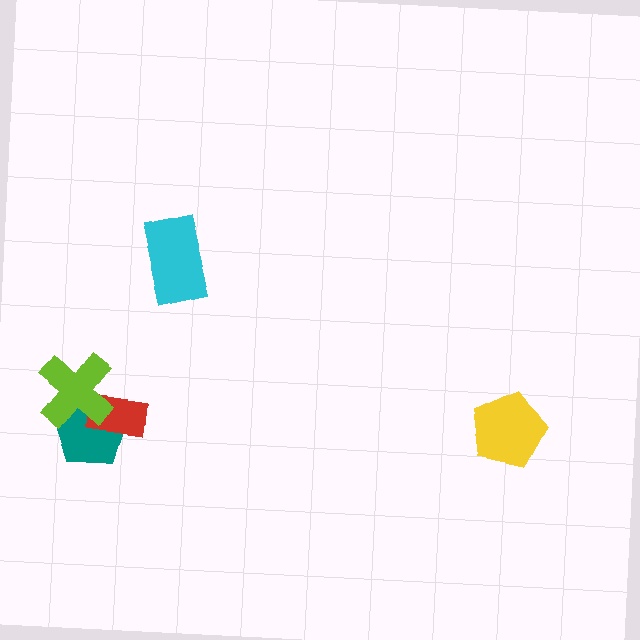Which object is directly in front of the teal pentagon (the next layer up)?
The red rectangle is directly in front of the teal pentagon.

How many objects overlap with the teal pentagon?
2 objects overlap with the teal pentagon.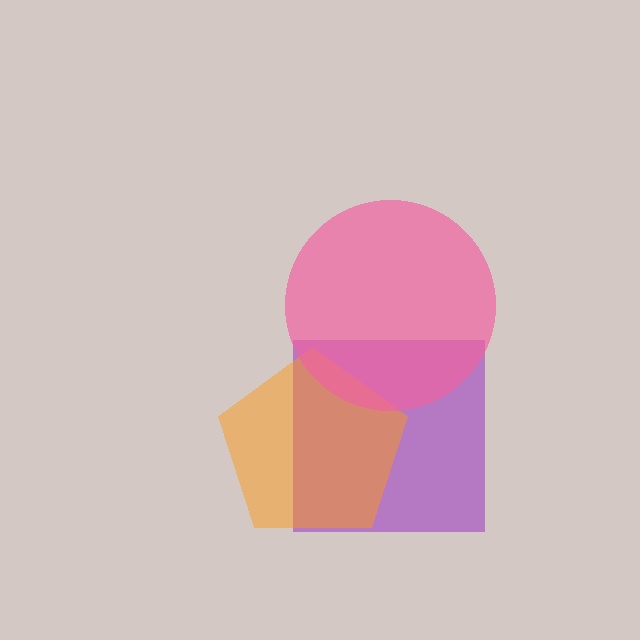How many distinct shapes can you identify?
There are 3 distinct shapes: a purple square, an orange pentagon, a pink circle.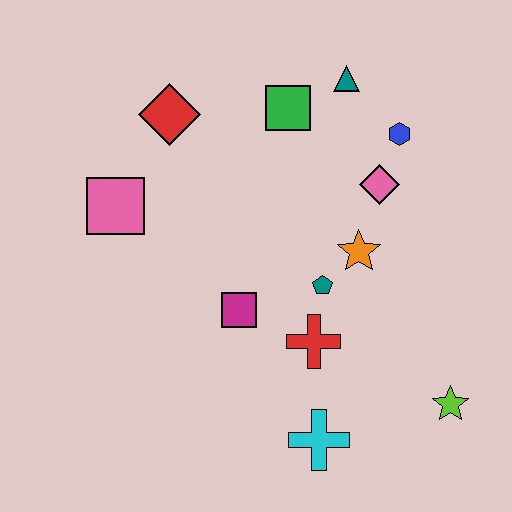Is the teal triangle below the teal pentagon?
No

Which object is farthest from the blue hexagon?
The cyan cross is farthest from the blue hexagon.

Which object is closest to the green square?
The teal triangle is closest to the green square.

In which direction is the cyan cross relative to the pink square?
The cyan cross is below the pink square.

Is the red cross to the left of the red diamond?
No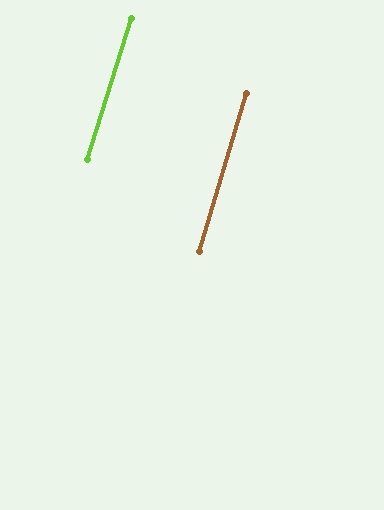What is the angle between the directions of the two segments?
Approximately 0 degrees.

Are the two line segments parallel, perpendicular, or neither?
Parallel — their directions differ by only 0.4°.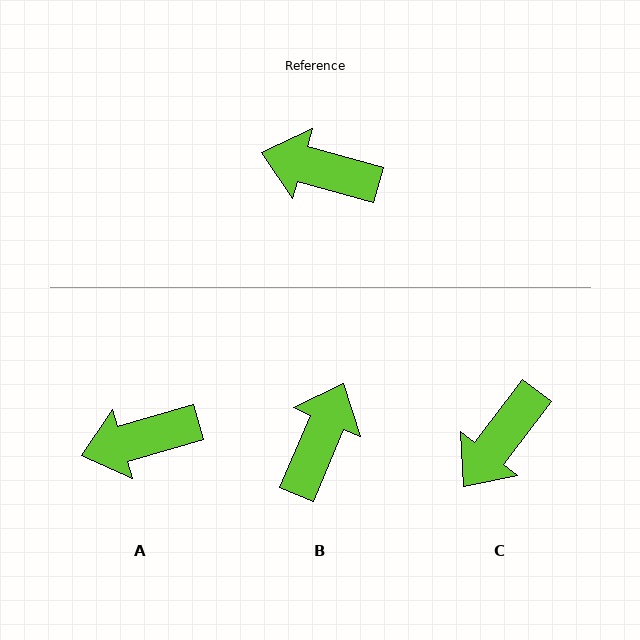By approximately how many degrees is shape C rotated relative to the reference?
Approximately 68 degrees counter-clockwise.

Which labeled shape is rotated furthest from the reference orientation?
B, about 98 degrees away.